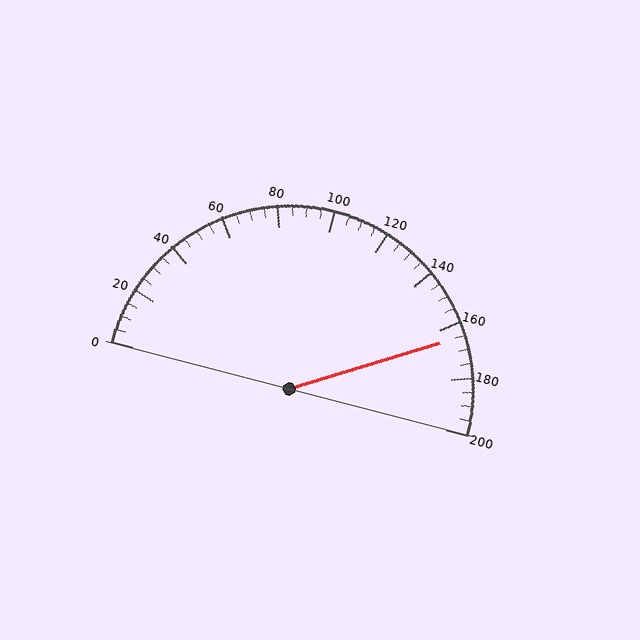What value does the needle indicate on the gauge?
The needle indicates approximately 165.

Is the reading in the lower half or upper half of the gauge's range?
The reading is in the upper half of the range (0 to 200).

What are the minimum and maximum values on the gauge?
The gauge ranges from 0 to 200.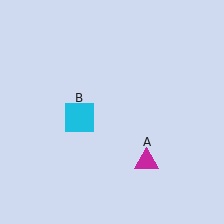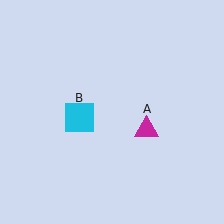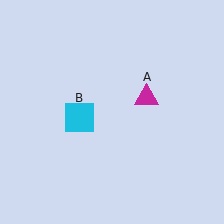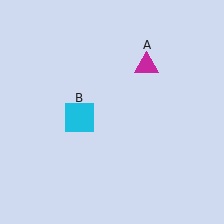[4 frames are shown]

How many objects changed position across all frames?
1 object changed position: magenta triangle (object A).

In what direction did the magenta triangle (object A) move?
The magenta triangle (object A) moved up.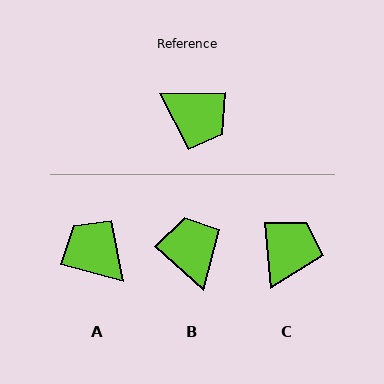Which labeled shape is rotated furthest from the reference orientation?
A, about 164 degrees away.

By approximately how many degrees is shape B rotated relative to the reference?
Approximately 138 degrees counter-clockwise.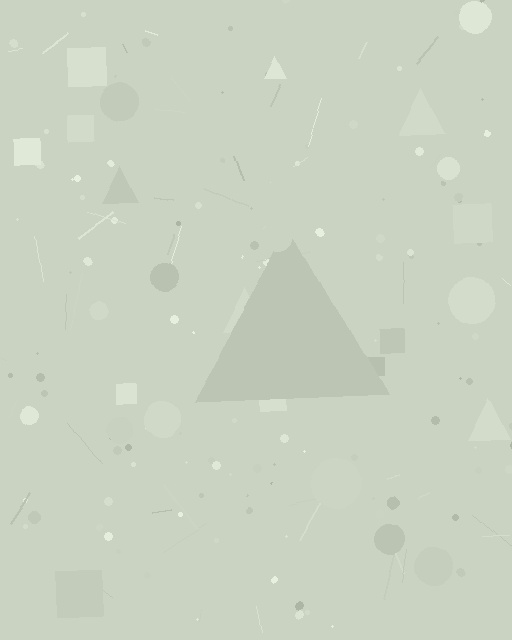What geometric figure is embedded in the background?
A triangle is embedded in the background.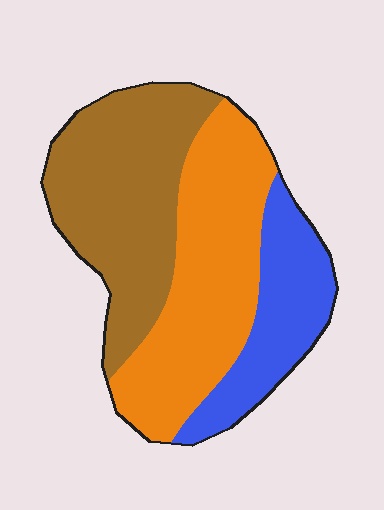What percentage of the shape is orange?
Orange covers about 40% of the shape.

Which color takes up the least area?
Blue, at roughly 20%.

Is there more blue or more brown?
Brown.